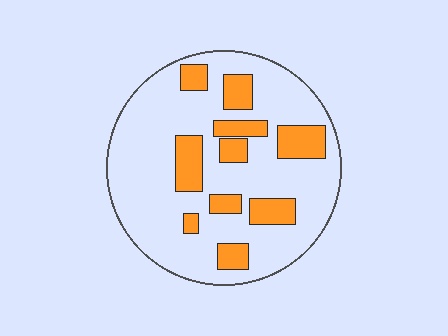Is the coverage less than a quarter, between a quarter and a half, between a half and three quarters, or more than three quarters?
Less than a quarter.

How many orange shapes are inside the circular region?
10.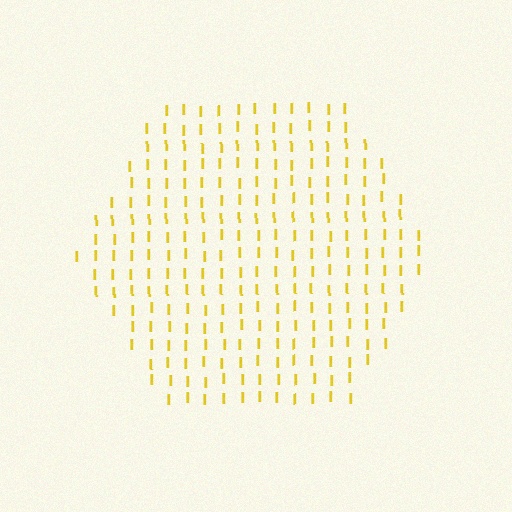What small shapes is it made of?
It is made of small letter I's.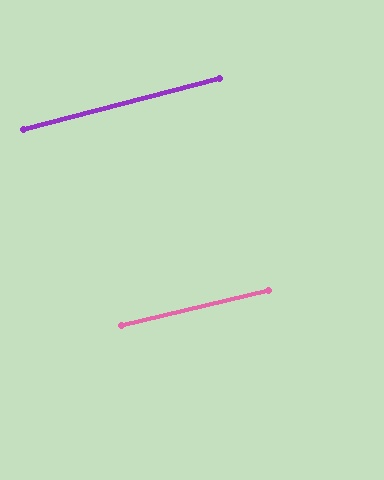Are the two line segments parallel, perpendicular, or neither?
Parallel — their directions differ by only 1.4°.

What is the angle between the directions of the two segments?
Approximately 1 degree.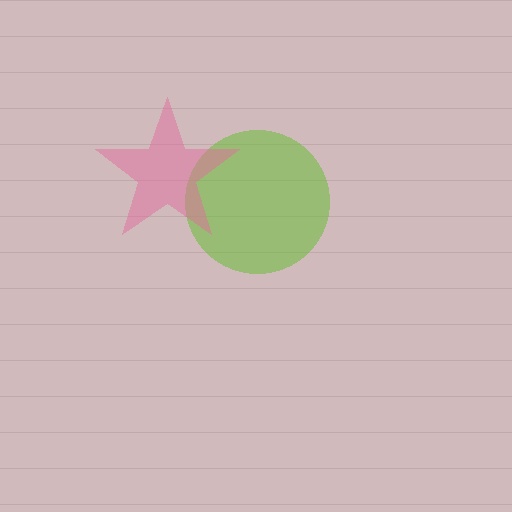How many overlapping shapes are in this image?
There are 2 overlapping shapes in the image.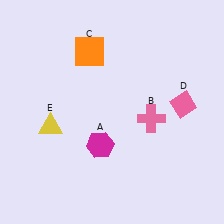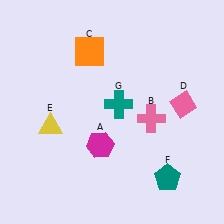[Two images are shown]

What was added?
A teal pentagon (F), a teal cross (G) were added in Image 2.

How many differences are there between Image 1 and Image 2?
There are 2 differences between the two images.